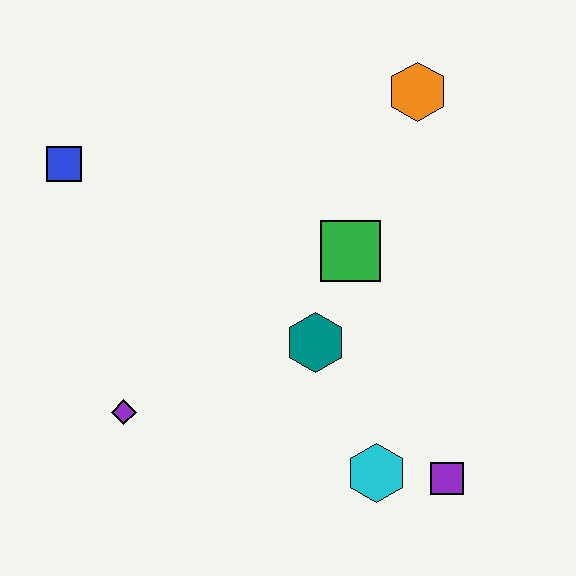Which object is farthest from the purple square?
The blue square is farthest from the purple square.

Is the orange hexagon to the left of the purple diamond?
No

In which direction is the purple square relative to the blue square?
The purple square is to the right of the blue square.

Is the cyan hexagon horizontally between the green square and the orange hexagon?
Yes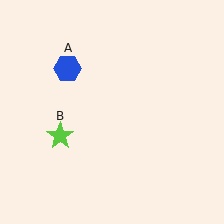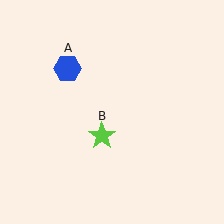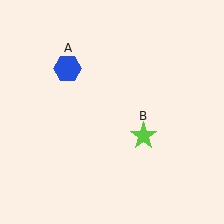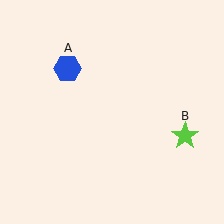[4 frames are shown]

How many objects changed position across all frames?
1 object changed position: lime star (object B).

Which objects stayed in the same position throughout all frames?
Blue hexagon (object A) remained stationary.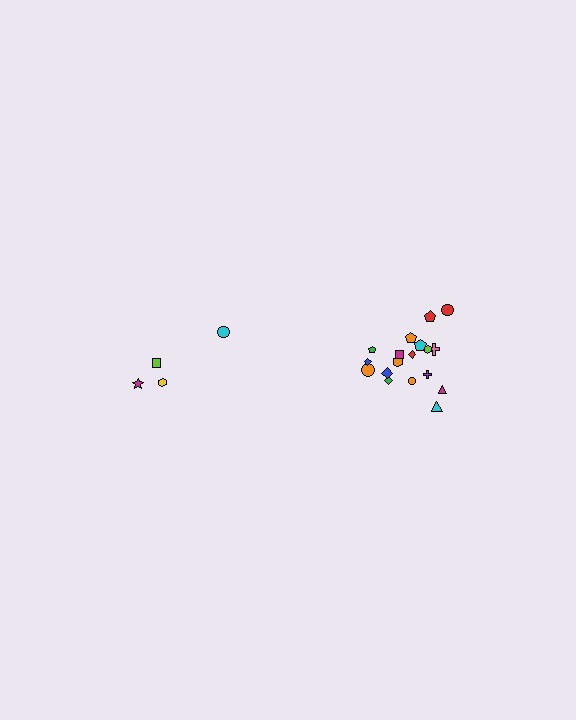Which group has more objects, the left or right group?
The right group.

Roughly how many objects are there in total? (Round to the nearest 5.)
Roughly 20 objects in total.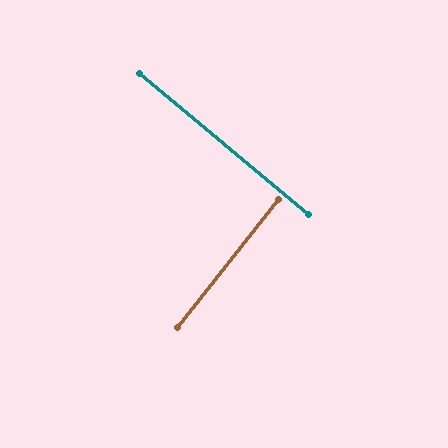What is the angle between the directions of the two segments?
Approximately 88 degrees.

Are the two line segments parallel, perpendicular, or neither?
Perpendicular — they meet at approximately 88°.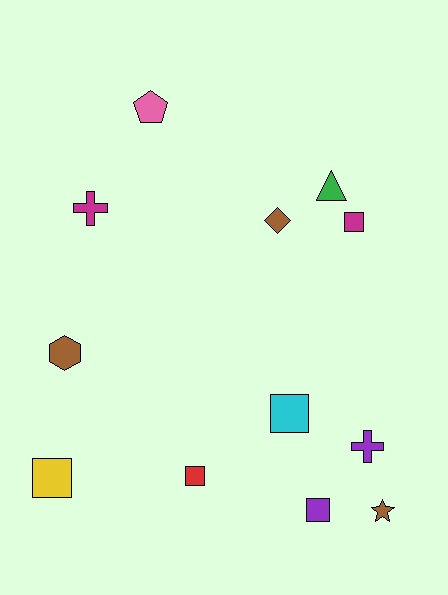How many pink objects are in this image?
There is 1 pink object.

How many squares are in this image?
There are 5 squares.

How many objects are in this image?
There are 12 objects.